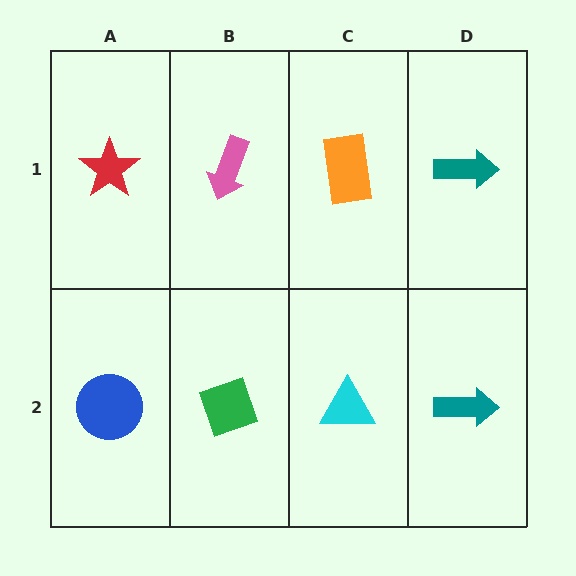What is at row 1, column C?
An orange rectangle.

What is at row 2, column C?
A cyan triangle.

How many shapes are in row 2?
4 shapes.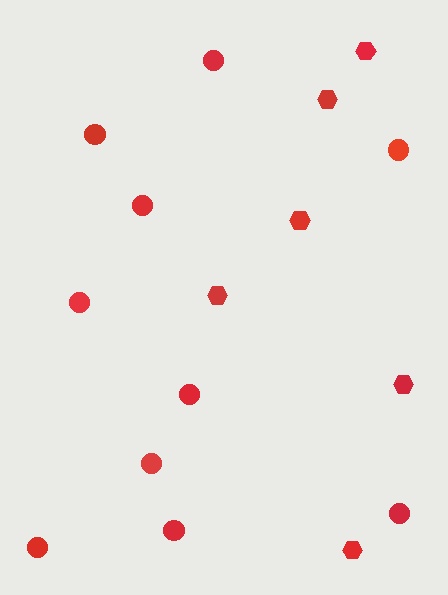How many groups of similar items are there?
There are 2 groups: one group of circles (10) and one group of hexagons (6).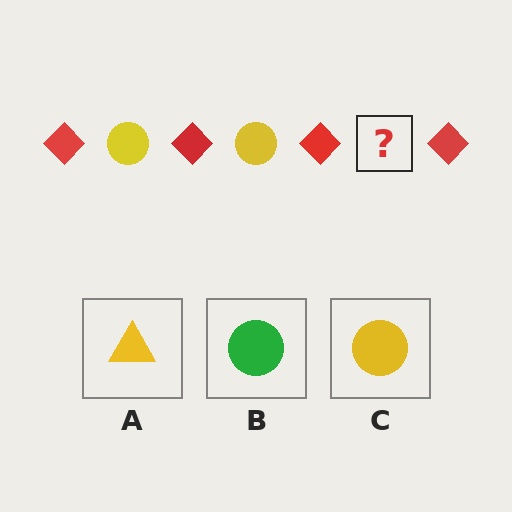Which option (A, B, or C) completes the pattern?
C.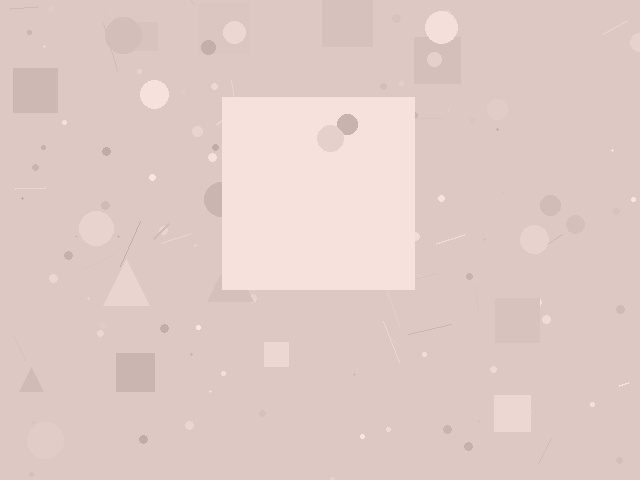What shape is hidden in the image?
A square is hidden in the image.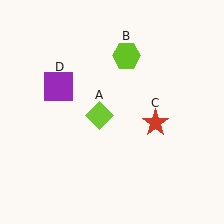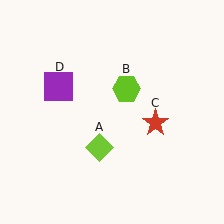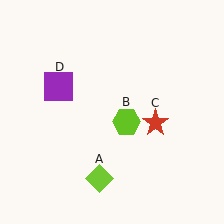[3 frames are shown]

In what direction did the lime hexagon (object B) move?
The lime hexagon (object B) moved down.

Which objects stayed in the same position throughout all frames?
Red star (object C) and purple square (object D) remained stationary.